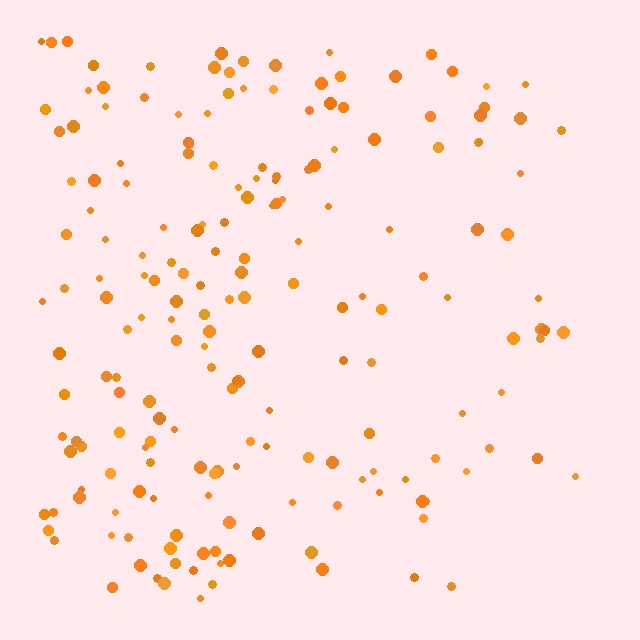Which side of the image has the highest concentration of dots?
The left.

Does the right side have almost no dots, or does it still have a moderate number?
Still a moderate number, just noticeably fewer than the left.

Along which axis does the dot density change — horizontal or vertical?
Horizontal.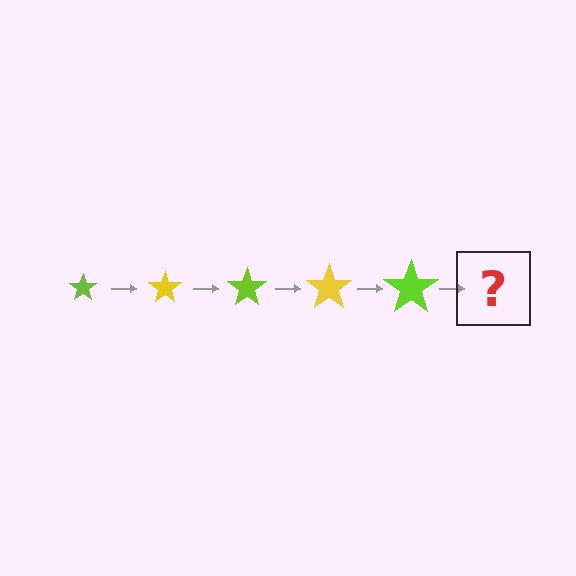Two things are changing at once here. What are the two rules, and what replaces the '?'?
The two rules are that the star grows larger each step and the color cycles through lime and yellow. The '?' should be a yellow star, larger than the previous one.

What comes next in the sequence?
The next element should be a yellow star, larger than the previous one.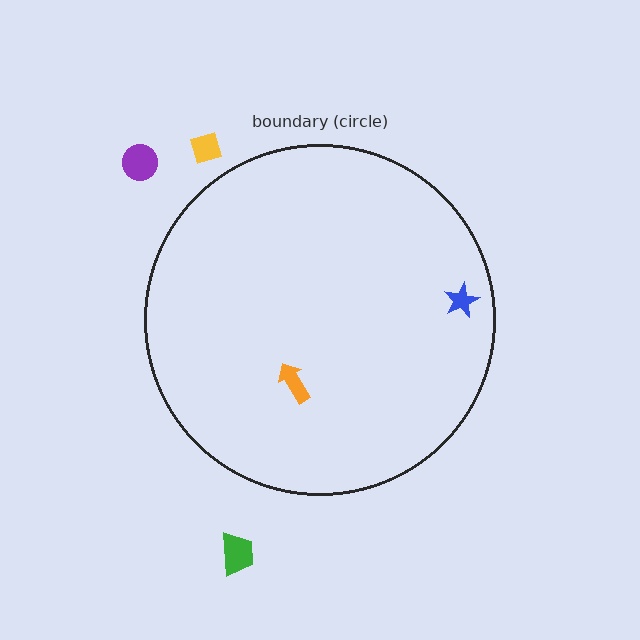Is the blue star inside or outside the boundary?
Inside.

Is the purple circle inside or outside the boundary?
Outside.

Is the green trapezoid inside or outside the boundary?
Outside.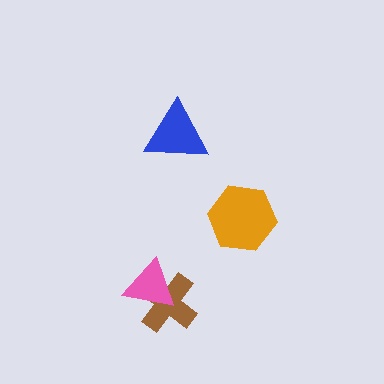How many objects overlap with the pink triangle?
1 object overlaps with the pink triangle.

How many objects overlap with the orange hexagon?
0 objects overlap with the orange hexagon.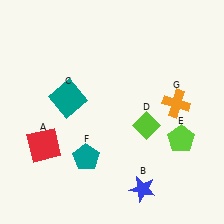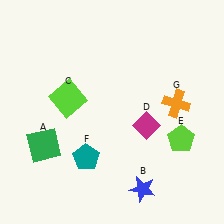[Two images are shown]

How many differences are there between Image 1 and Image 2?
There are 3 differences between the two images.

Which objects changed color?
A changed from red to green. C changed from teal to lime. D changed from lime to magenta.